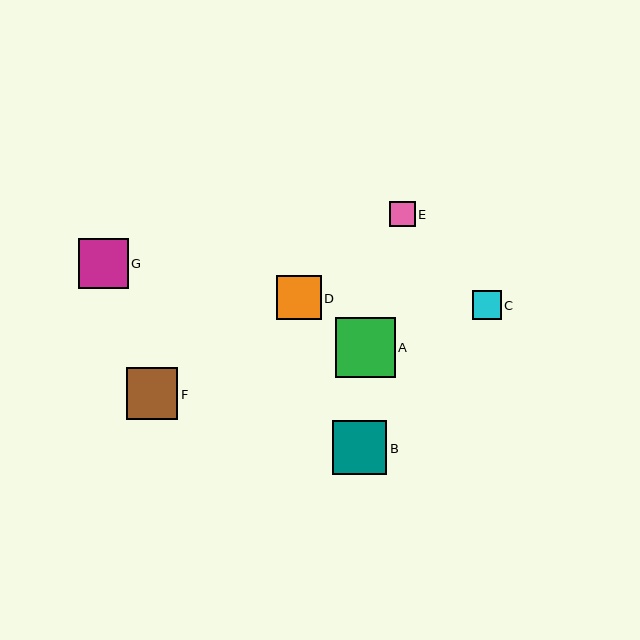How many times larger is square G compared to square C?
Square G is approximately 1.7 times the size of square C.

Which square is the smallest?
Square E is the smallest with a size of approximately 25 pixels.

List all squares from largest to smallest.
From largest to smallest: A, B, F, G, D, C, E.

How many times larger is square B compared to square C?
Square B is approximately 1.9 times the size of square C.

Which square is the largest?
Square A is the largest with a size of approximately 60 pixels.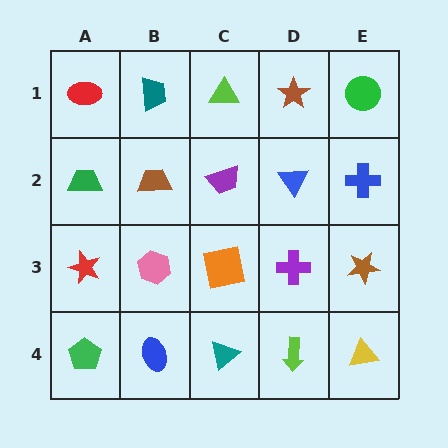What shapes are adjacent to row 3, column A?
A green trapezoid (row 2, column A), a green pentagon (row 4, column A), a pink hexagon (row 3, column B).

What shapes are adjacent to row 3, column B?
A brown trapezoid (row 2, column B), a blue ellipse (row 4, column B), a red star (row 3, column A), an orange square (row 3, column C).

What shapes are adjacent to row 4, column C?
An orange square (row 3, column C), a blue ellipse (row 4, column B), a lime arrow (row 4, column D).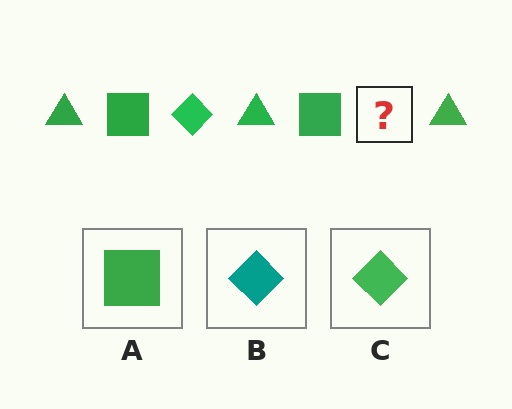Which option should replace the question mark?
Option C.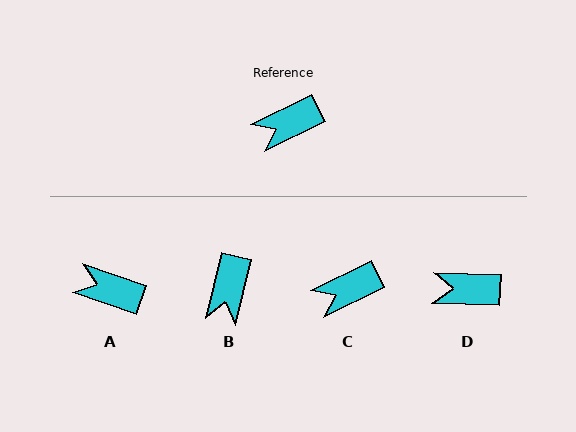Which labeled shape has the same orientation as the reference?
C.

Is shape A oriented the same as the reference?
No, it is off by about 45 degrees.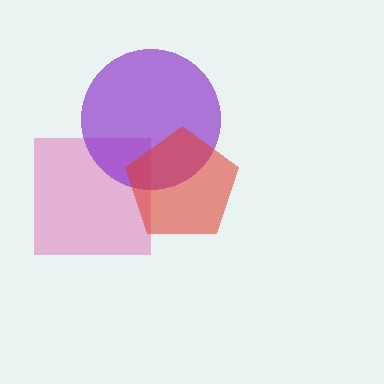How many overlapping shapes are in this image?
There are 3 overlapping shapes in the image.